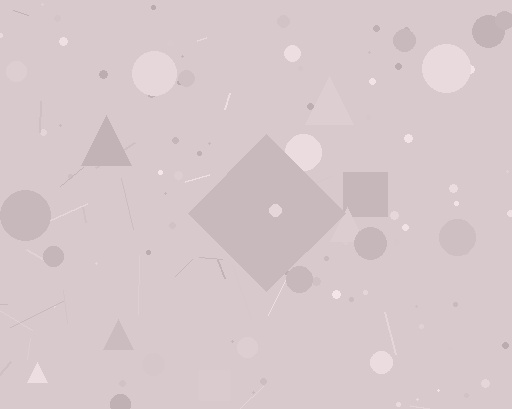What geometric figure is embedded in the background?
A diamond is embedded in the background.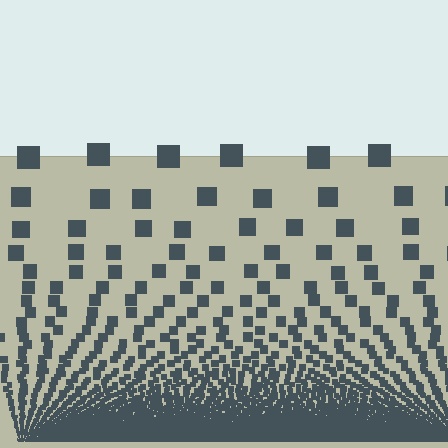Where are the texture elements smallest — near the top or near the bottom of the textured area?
Near the bottom.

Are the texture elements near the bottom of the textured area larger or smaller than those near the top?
Smaller. The gradient is inverted — elements near the bottom are smaller and denser.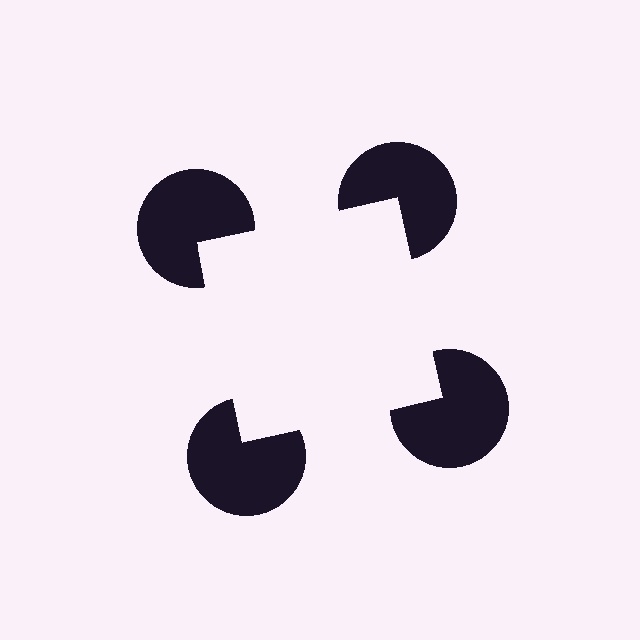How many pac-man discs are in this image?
There are 4 — one at each vertex of the illusory square.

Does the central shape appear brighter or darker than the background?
It typically appears slightly brighter than the background, even though no actual brightness change is drawn.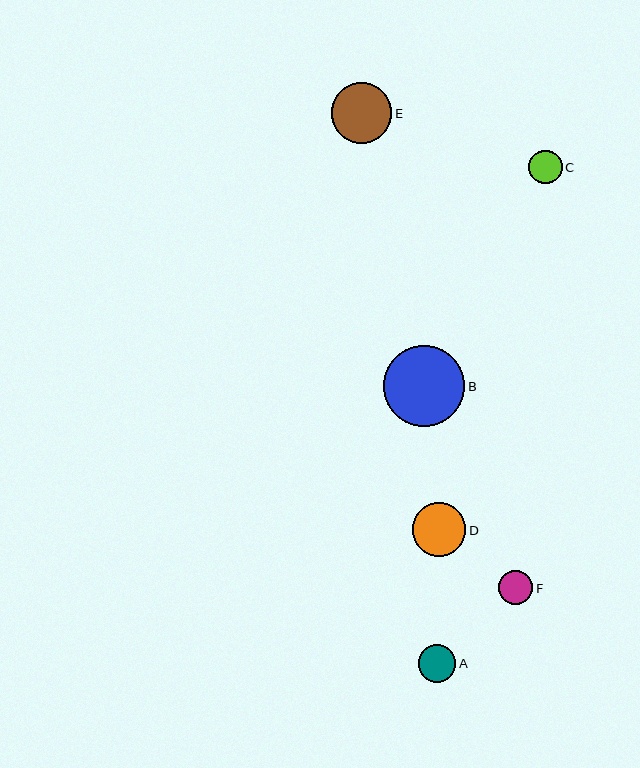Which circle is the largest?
Circle B is the largest with a size of approximately 81 pixels.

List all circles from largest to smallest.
From largest to smallest: B, E, D, A, C, F.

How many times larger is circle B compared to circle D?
Circle B is approximately 1.5 times the size of circle D.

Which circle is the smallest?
Circle F is the smallest with a size of approximately 34 pixels.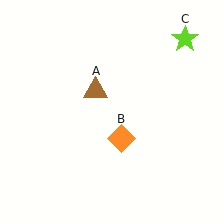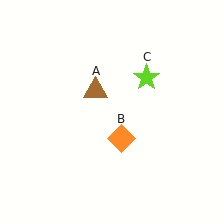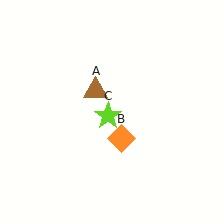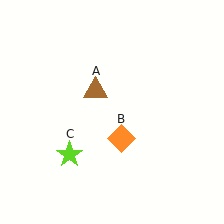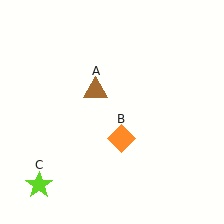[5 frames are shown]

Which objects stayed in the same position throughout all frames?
Brown triangle (object A) and orange diamond (object B) remained stationary.